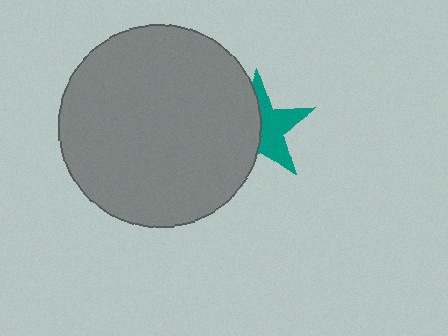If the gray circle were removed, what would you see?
You would see the complete teal star.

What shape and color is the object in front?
The object in front is a gray circle.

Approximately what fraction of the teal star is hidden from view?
Roughly 49% of the teal star is hidden behind the gray circle.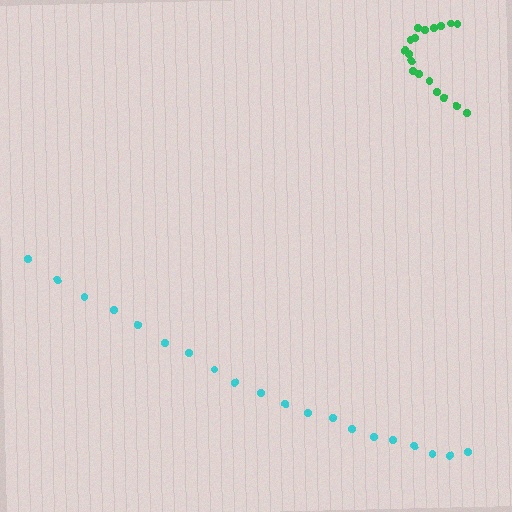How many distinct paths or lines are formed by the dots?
There are 2 distinct paths.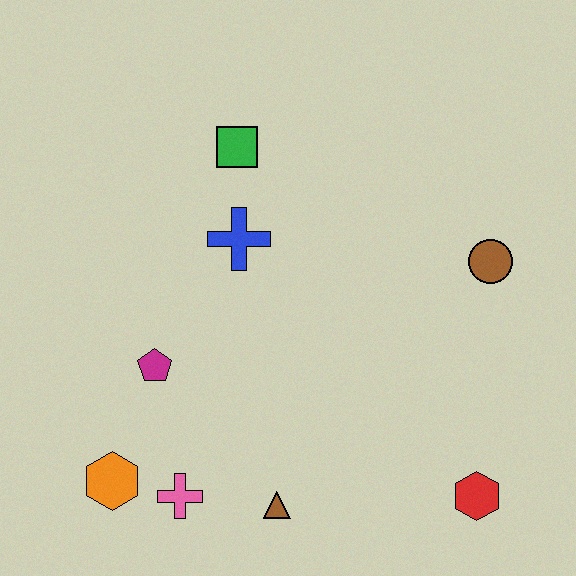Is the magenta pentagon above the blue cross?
No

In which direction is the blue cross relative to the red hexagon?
The blue cross is above the red hexagon.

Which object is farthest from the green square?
The red hexagon is farthest from the green square.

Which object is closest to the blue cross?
The green square is closest to the blue cross.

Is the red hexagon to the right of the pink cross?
Yes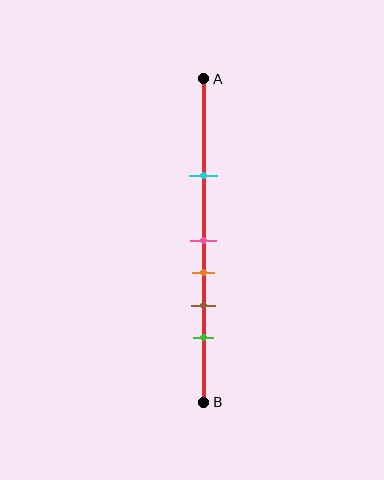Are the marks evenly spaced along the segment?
No, the marks are not evenly spaced.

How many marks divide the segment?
There are 5 marks dividing the segment.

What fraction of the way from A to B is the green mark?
The green mark is approximately 80% (0.8) of the way from A to B.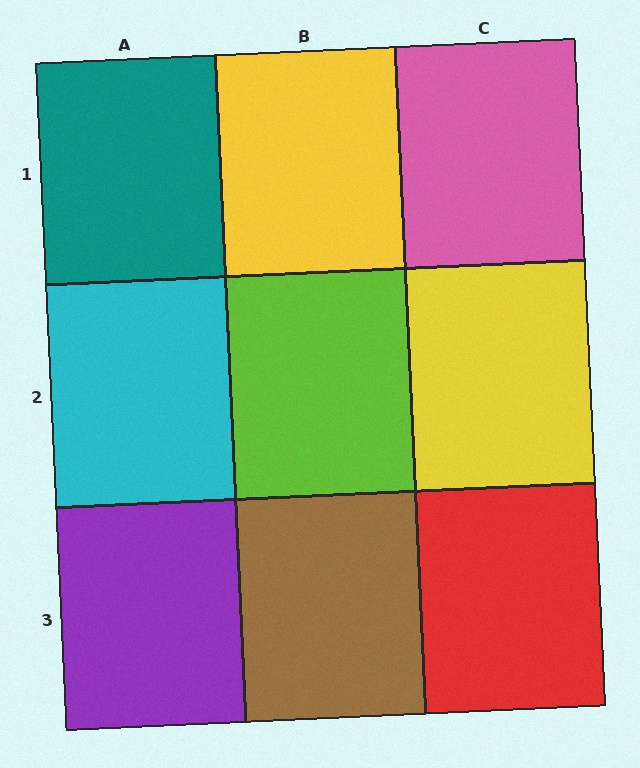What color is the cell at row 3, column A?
Purple.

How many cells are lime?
1 cell is lime.